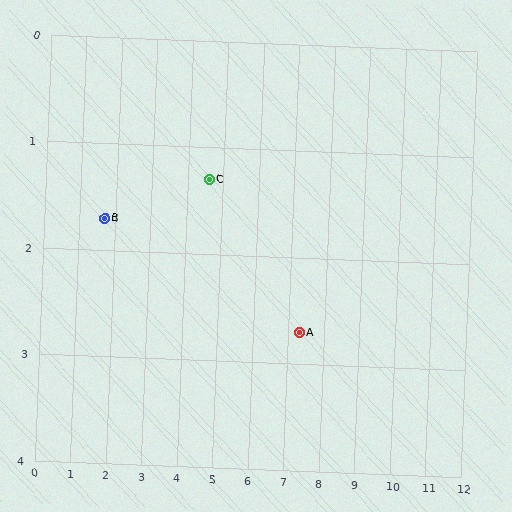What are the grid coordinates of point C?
Point C is at approximately (4.6, 1.3).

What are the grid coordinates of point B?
Point B is at approximately (1.7, 1.7).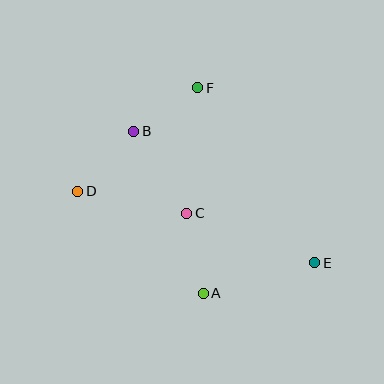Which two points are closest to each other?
Points B and F are closest to each other.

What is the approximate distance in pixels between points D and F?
The distance between D and F is approximately 159 pixels.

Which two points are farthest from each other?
Points D and E are farthest from each other.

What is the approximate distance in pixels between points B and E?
The distance between B and E is approximately 224 pixels.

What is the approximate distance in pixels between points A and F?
The distance between A and F is approximately 205 pixels.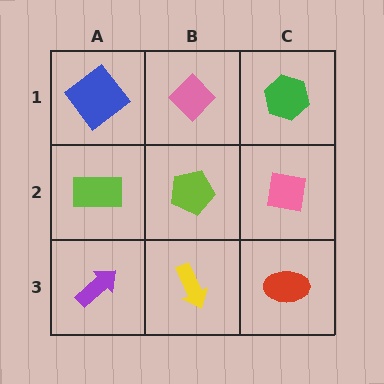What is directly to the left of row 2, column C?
A lime pentagon.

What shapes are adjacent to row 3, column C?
A pink square (row 2, column C), a yellow arrow (row 3, column B).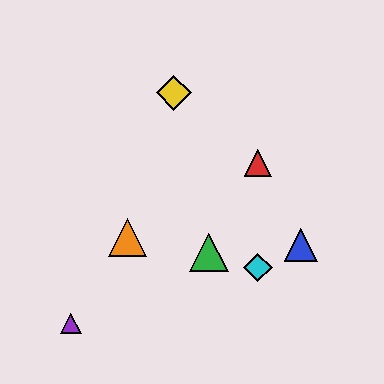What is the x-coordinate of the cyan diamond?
The cyan diamond is at x≈258.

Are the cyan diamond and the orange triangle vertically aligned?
No, the cyan diamond is at x≈258 and the orange triangle is at x≈127.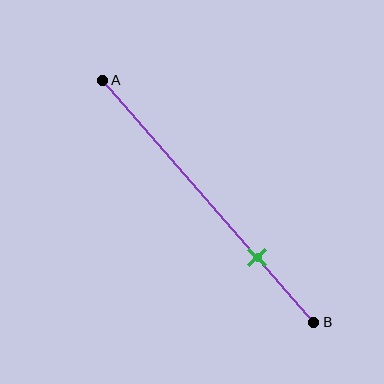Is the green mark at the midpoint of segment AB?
No, the mark is at about 75% from A, not at the 50% midpoint.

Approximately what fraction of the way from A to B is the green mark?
The green mark is approximately 75% of the way from A to B.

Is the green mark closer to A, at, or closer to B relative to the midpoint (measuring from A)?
The green mark is closer to point B than the midpoint of segment AB.